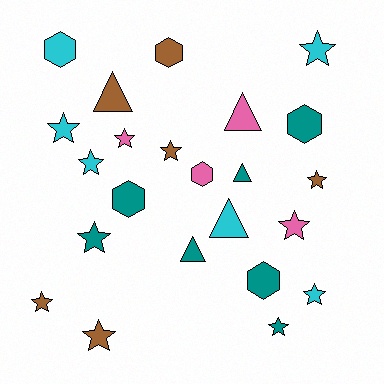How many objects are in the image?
There are 23 objects.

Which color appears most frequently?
Teal, with 7 objects.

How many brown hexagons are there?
There is 1 brown hexagon.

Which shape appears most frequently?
Star, with 12 objects.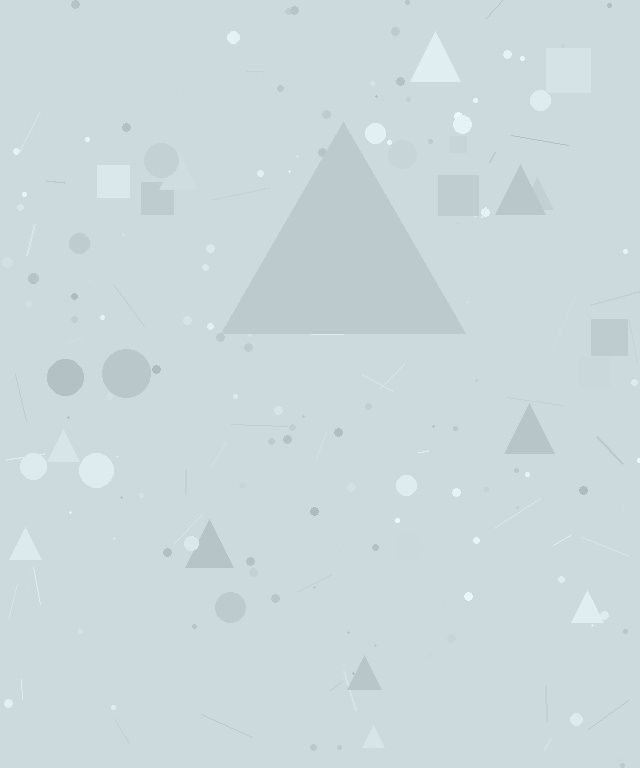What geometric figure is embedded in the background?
A triangle is embedded in the background.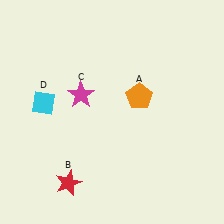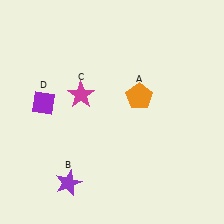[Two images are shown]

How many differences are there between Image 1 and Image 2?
There are 2 differences between the two images.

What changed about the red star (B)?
In Image 1, B is red. In Image 2, it changed to purple.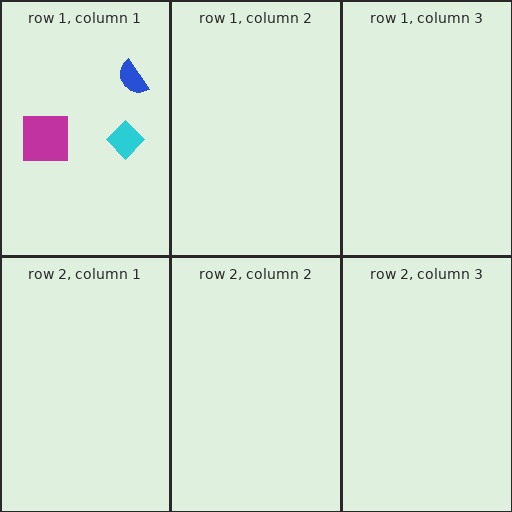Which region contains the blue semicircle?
The row 1, column 1 region.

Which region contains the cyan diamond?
The row 1, column 1 region.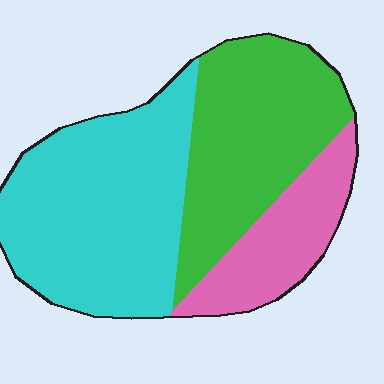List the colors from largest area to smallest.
From largest to smallest: cyan, green, pink.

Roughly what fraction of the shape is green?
Green takes up about one third (1/3) of the shape.